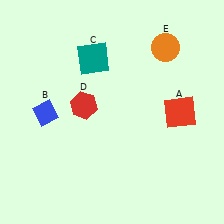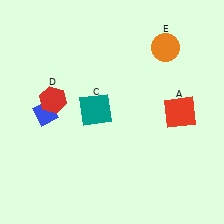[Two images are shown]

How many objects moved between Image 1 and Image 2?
2 objects moved between the two images.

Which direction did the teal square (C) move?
The teal square (C) moved down.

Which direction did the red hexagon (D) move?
The red hexagon (D) moved left.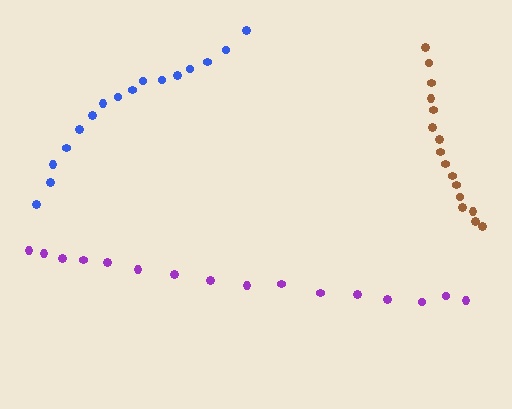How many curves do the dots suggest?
There are 3 distinct paths.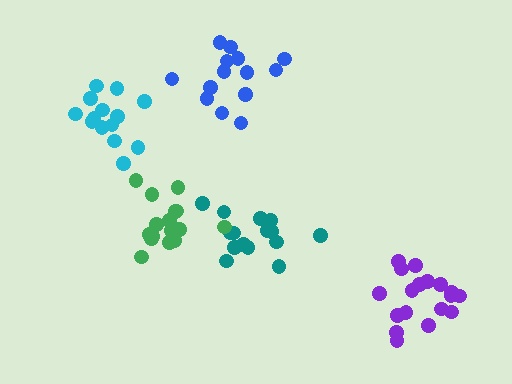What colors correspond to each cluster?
The clusters are colored: teal, purple, green, cyan, blue.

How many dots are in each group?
Group 1: 16 dots, Group 2: 19 dots, Group 3: 16 dots, Group 4: 14 dots, Group 5: 14 dots (79 total).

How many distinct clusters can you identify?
There are 5 distinct clusters.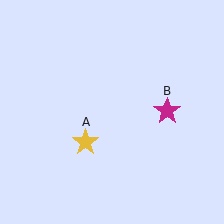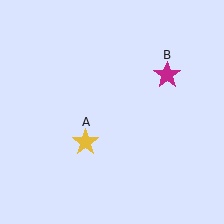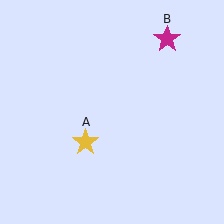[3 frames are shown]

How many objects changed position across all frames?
1 object changed position: magenta star (object B).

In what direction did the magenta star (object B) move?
The magenta star (object B) moved up.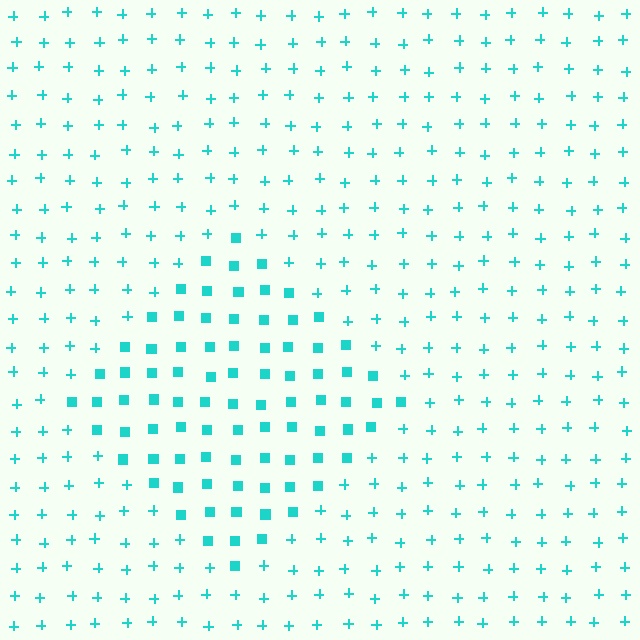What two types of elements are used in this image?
The image uses squares inside the diamond region and plus signs outside it.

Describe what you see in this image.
The image is filled with small cyan elements arranged in a uniform grid. A diamond-shaped region contains squares, while the surrounding area contains plus signs. The boundary is defined purely by the change in element shape.